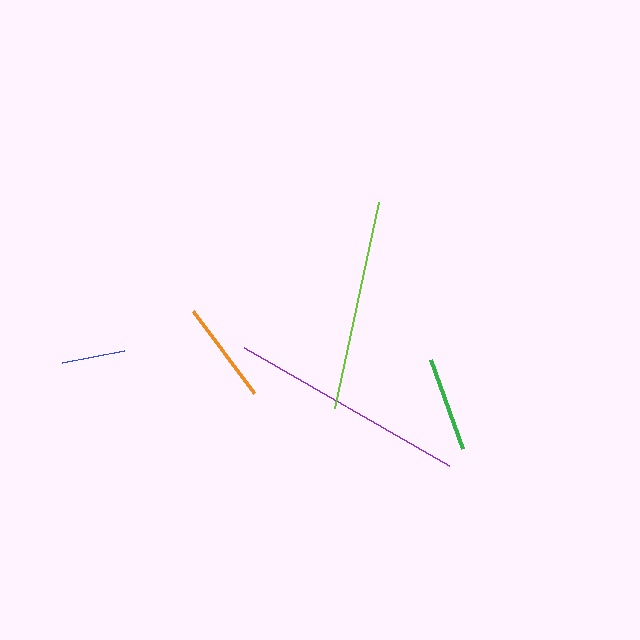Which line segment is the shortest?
The blue line is the shortest at approximately 63 pixels.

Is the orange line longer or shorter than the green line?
The orange line is longer than the green line.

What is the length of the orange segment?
The orange segment is approximately 102 pixels long.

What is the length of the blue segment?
The blue segment is approximately 63 pixels long.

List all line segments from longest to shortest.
From longest to shortest: purple, lime, orange, green, blue.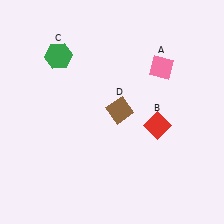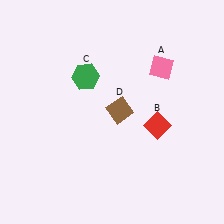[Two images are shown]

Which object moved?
The green hexagon (C) moved right.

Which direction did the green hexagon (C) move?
The green hexagon (C) moved right.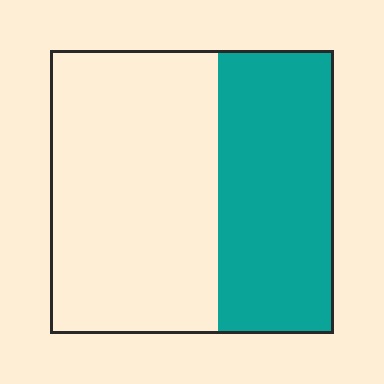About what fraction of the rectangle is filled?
About two fifths (2/5).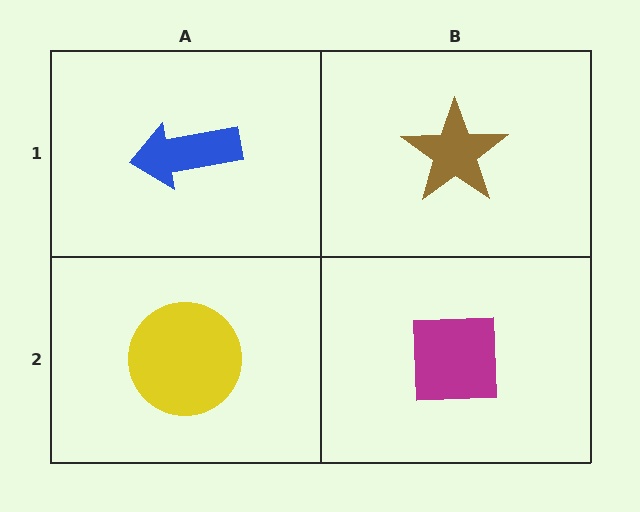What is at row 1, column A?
A blue arrow.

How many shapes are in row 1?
2 shapes.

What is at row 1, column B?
A brown star.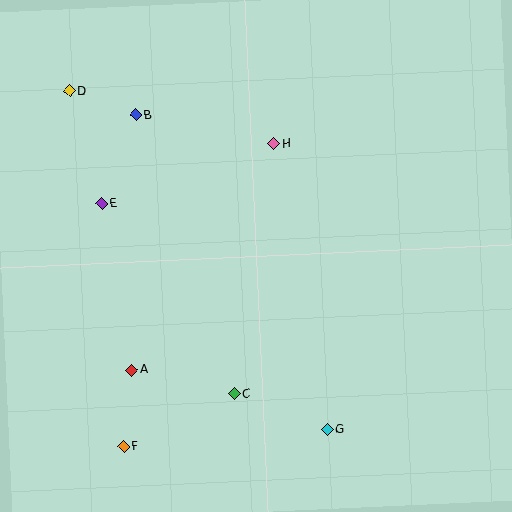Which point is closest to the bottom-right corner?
Point G is closest to the bottom-right corner.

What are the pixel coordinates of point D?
Point D is at (70, 91).